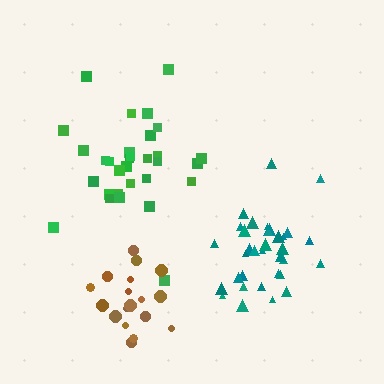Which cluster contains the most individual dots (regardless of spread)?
Teal (35).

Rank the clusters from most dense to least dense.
teal, brown, green.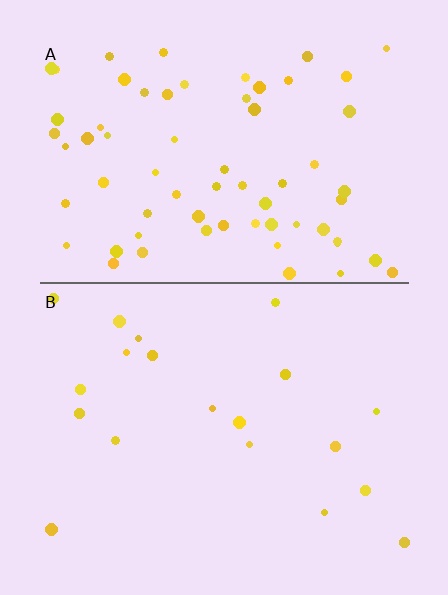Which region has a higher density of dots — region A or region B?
A (the top).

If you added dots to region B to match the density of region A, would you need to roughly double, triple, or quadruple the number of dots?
Approximately triple.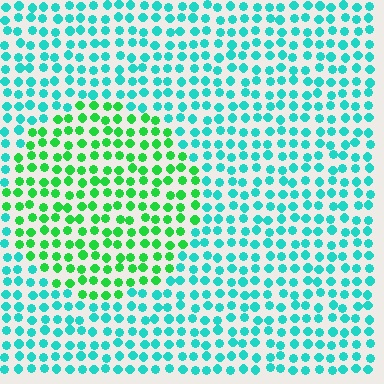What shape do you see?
I see a circle.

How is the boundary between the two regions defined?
The boundary is defined purely by a slight shift in hue (about 45 degrees). Spacing, size, and orientation are identical on both sides.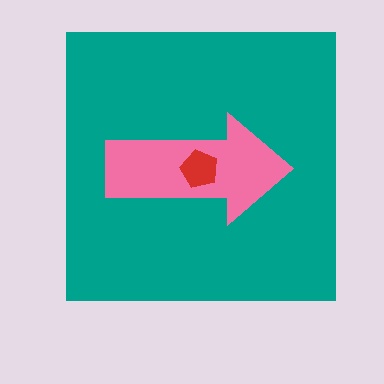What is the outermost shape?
The teal square.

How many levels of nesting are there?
3.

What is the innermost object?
The red pentagon.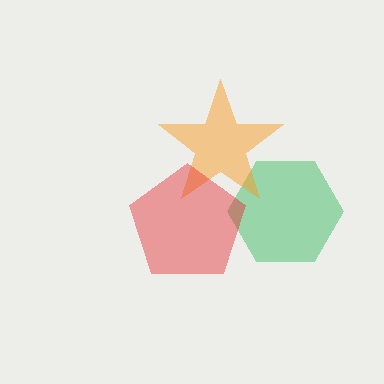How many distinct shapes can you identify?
There are 3 distinct shapes: a green hexagon, an orange star, a red pentagon.